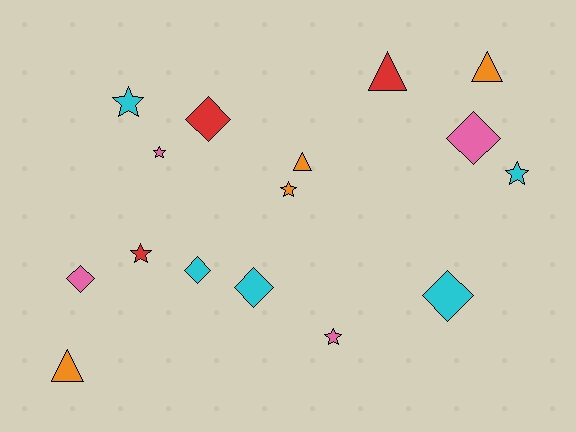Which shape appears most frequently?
Diamond, with 6 objects.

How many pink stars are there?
There are 2 pink stars.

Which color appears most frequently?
Cyan, with 5 objects.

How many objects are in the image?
There are 16 objects.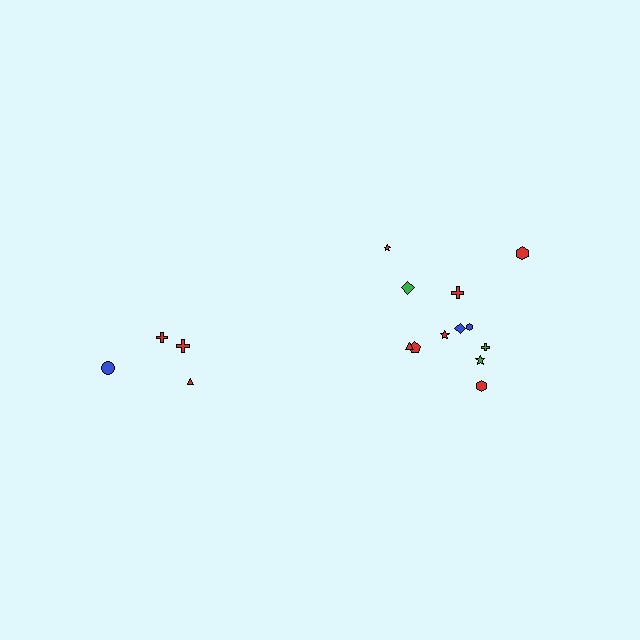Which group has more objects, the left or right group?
The right group.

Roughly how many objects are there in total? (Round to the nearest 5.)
Roughly 15 objects in total.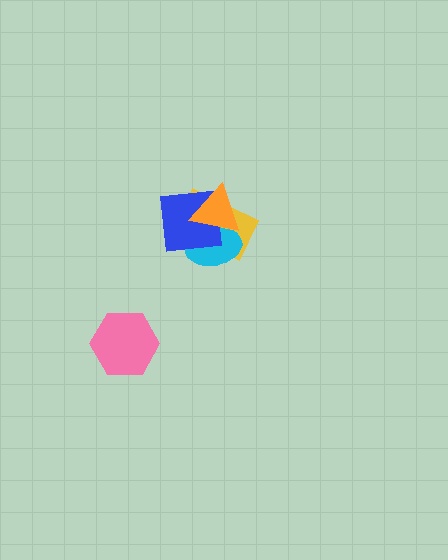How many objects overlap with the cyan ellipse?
3 objects overlap with the cyan ellipse.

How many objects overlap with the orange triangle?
3 objects overlap with the orange triangle.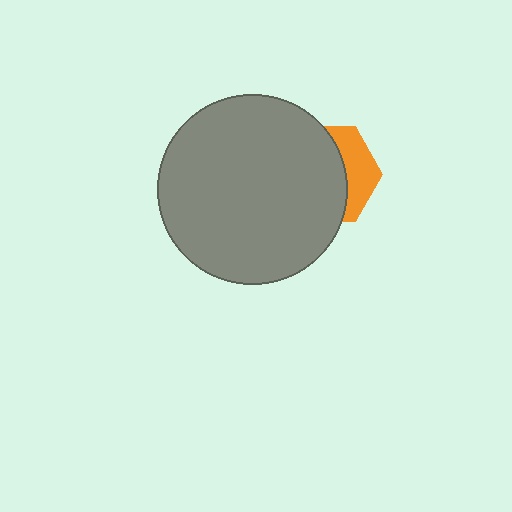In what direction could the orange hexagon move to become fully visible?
The orange hexagon could move right. That would shift it out from behind the gray circle entirely.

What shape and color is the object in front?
The object in front is a gray circle.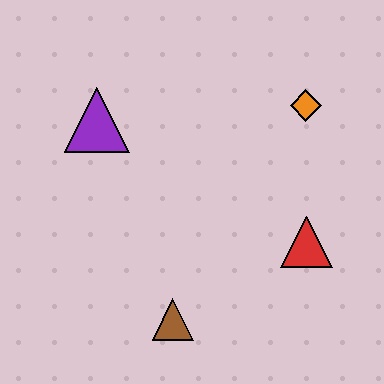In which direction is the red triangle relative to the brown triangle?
The red triangle is to the right of the brown triangle.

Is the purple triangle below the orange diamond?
Yes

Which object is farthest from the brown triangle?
The orange diamond is farthest from the brown triangle.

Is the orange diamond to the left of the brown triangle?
No